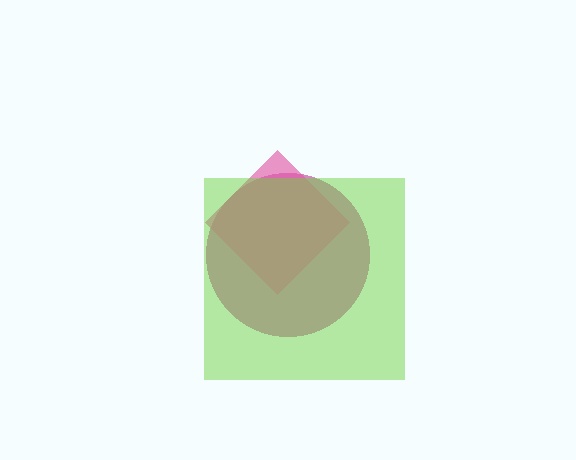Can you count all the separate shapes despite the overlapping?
Yes, there are 3 separate shapes.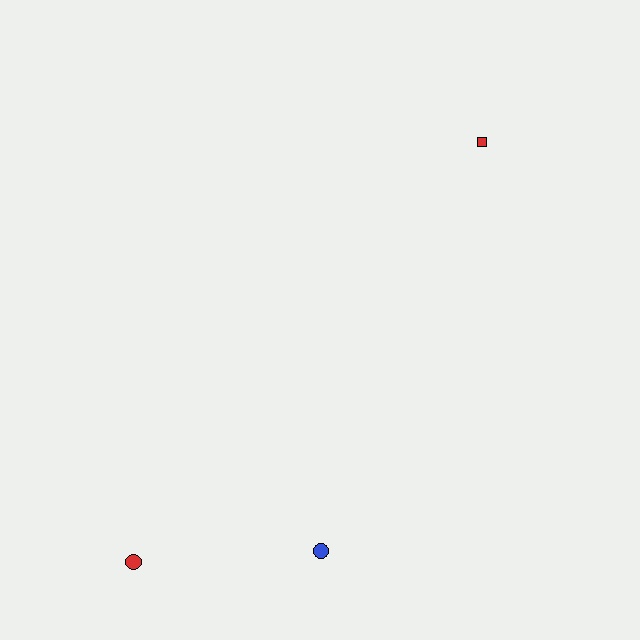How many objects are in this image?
There are 3 objects.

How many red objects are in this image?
There are 2 red objects.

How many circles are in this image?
There are 2 circles.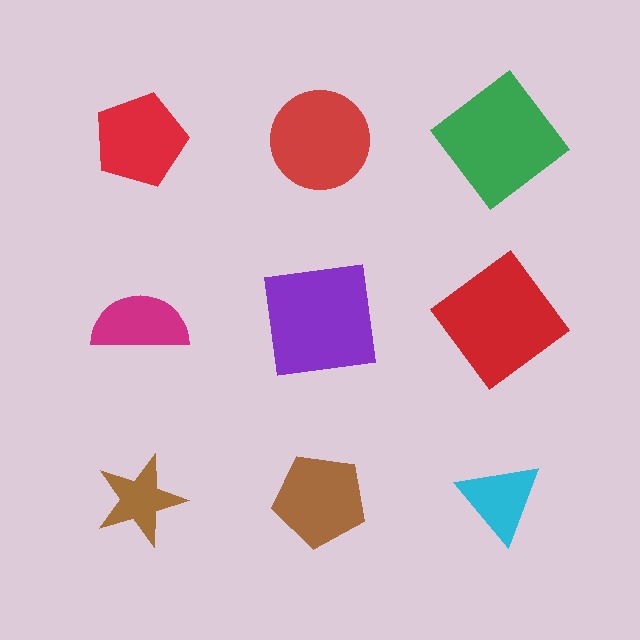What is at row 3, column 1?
A brown star.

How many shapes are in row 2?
3 shapes.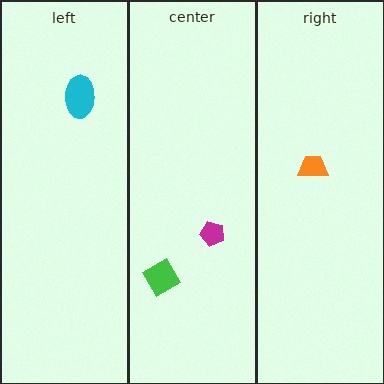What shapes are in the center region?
The green diamond, the magenta pentagon.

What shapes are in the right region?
The orange trapezoid.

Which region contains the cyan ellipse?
The left region.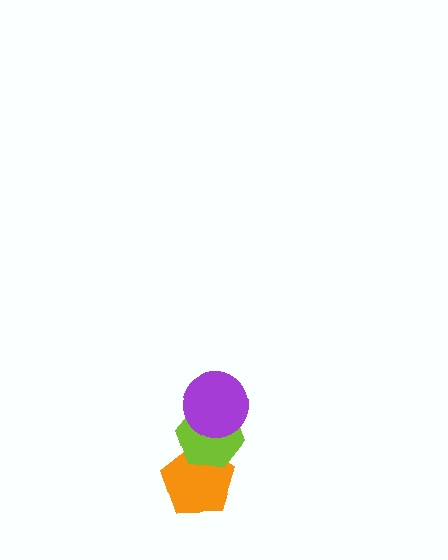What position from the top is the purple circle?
The purple circle is 1st from the top.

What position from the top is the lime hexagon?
The lime hexagon is 2nd from the top.